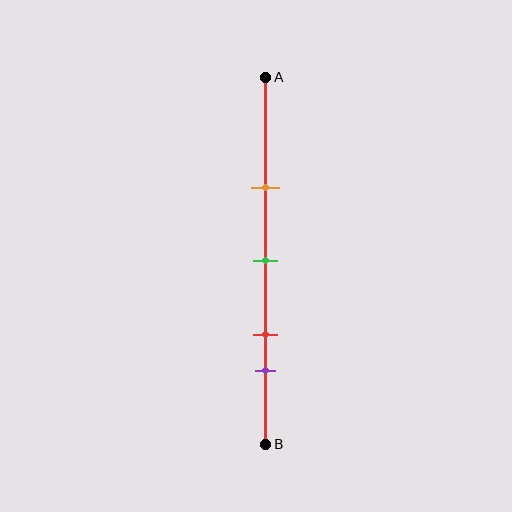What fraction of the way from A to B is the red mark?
The red mark is approximately 70% (0.7) of the way from A to B.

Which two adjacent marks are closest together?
The red and purple marks are the closest adjacent pair.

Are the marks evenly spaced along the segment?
No, the marks are not evenly spaced.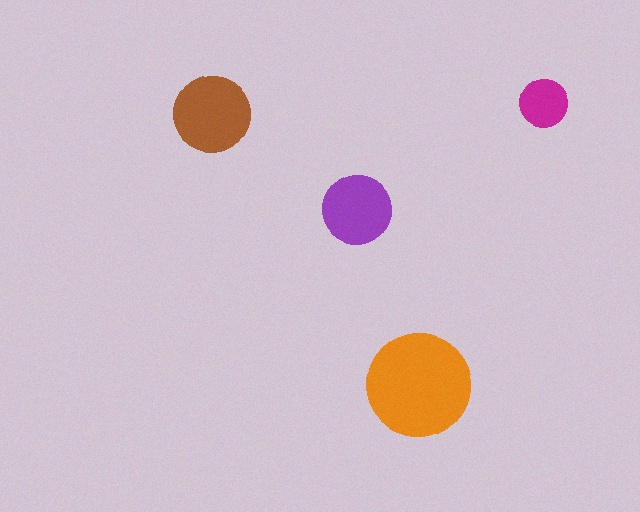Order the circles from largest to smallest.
the orange one, the brown one, the purple one, the magenta one.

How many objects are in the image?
There are 4 objects in the image.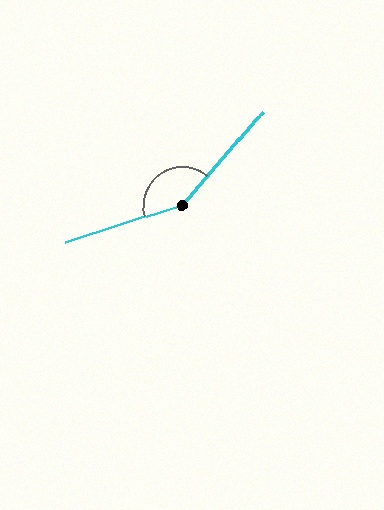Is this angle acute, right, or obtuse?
It is obtuse.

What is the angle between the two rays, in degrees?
Approximately 148 degrees.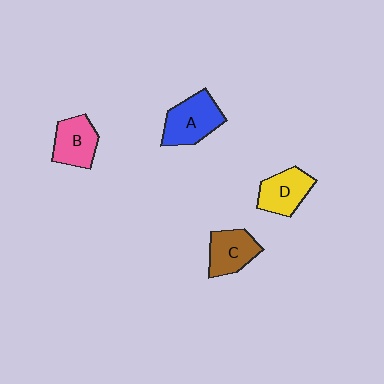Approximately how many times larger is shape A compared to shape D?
Approximately 1.2 times.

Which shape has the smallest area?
Shape B (pink).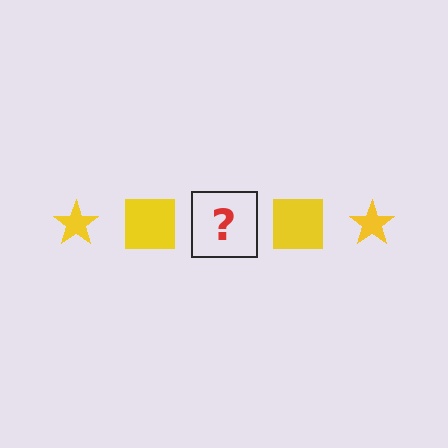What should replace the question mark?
The question mark should be replaced with a yellow star.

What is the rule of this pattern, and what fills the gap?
The rule is that the pattern cycles through star, square shapes in yellow. The gap should be filled with a yellow star.